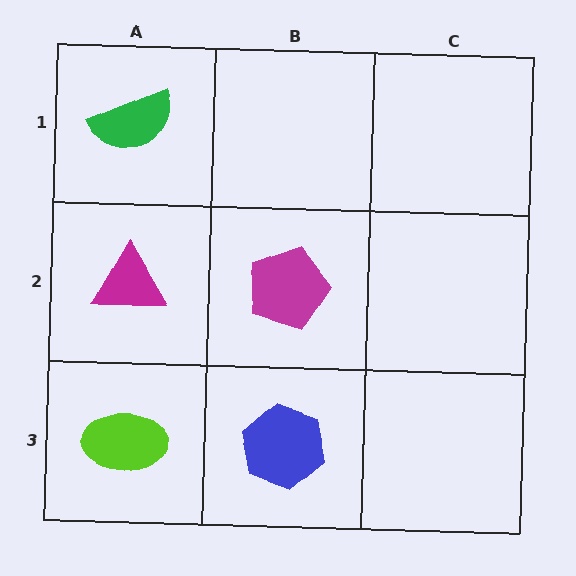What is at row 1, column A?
A green semicircle.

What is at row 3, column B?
A blue hexagon.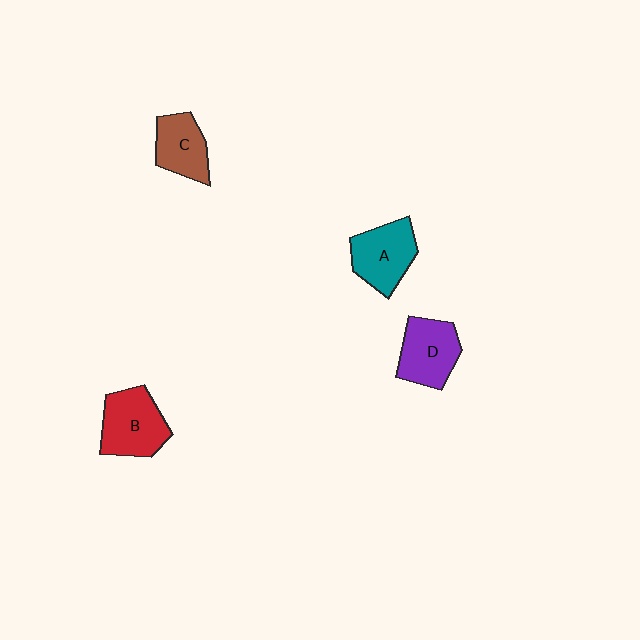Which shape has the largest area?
Shape B (red).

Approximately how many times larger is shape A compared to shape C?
Approximately 1.2 times.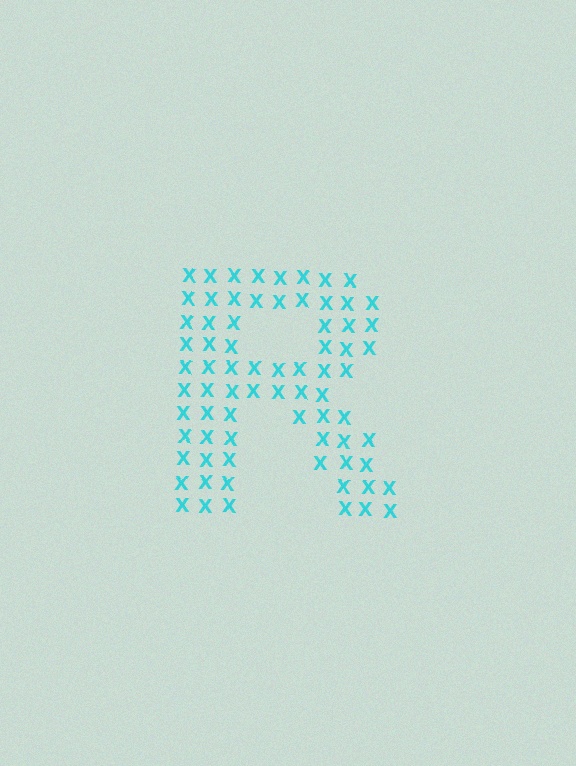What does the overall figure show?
The overall figure shows the letter R.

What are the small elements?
The small elements are letter X's.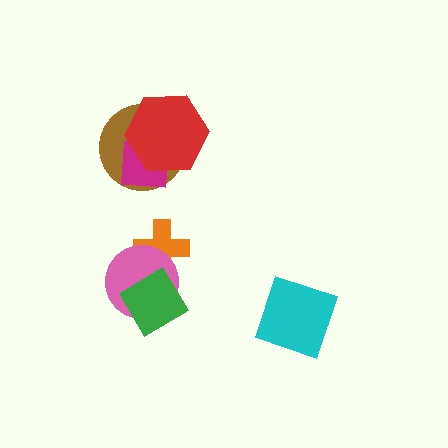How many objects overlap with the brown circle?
2 objects overlap with the brown circle.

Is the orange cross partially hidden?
Yes, it is partially covered by another shape.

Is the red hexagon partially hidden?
No, no other shape covers it.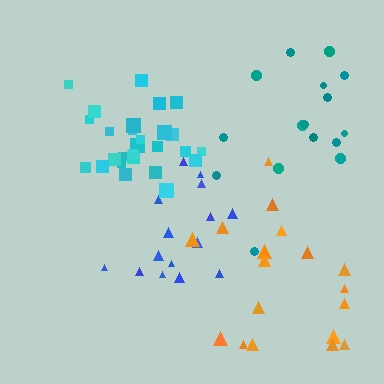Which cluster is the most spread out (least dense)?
Teal.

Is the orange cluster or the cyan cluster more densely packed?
Cyan.